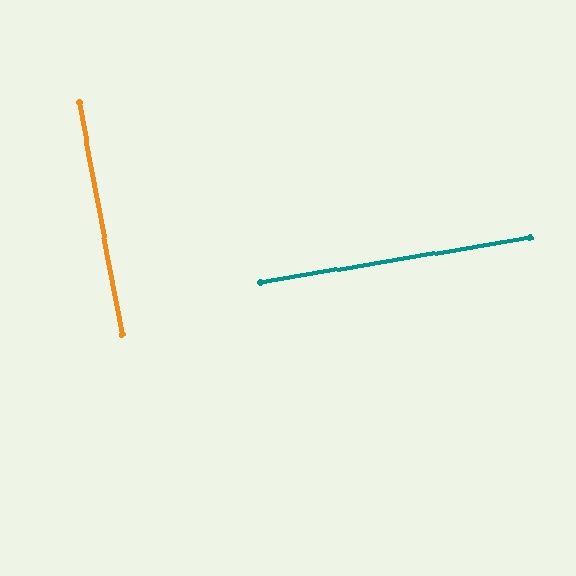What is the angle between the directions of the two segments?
Approximately 89 degrees.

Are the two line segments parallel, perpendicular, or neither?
Perpendicular — they meet at approximately 89°.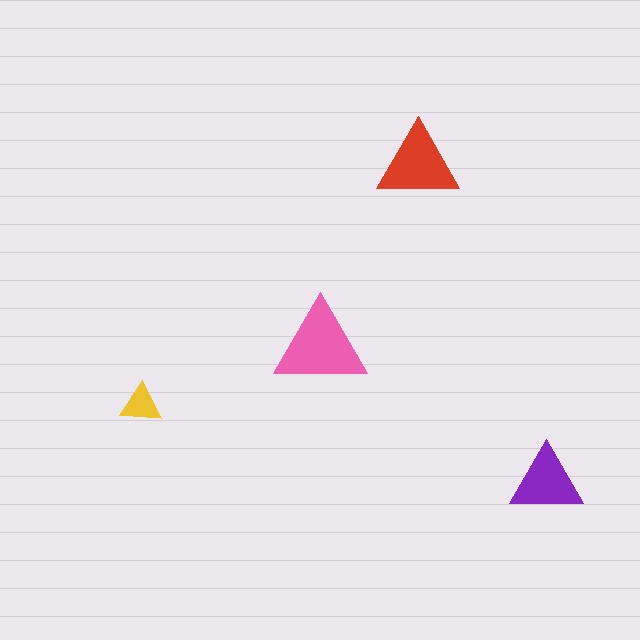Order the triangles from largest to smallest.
the pink one, the red one, the purple one, the yellow one.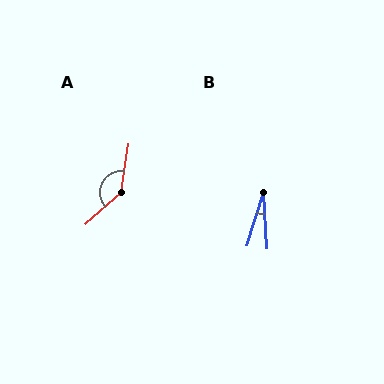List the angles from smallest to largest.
B (20°), A (140°).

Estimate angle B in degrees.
Approximately 20 degrees.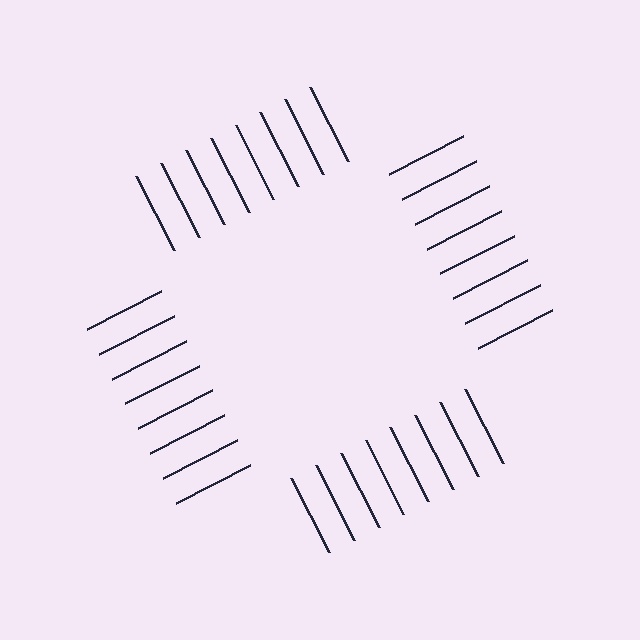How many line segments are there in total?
32 — 8 along each of the 4 edges.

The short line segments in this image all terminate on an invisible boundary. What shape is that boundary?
An illusory square — the line segments terminate on its edges but no continuous stroke is drawn.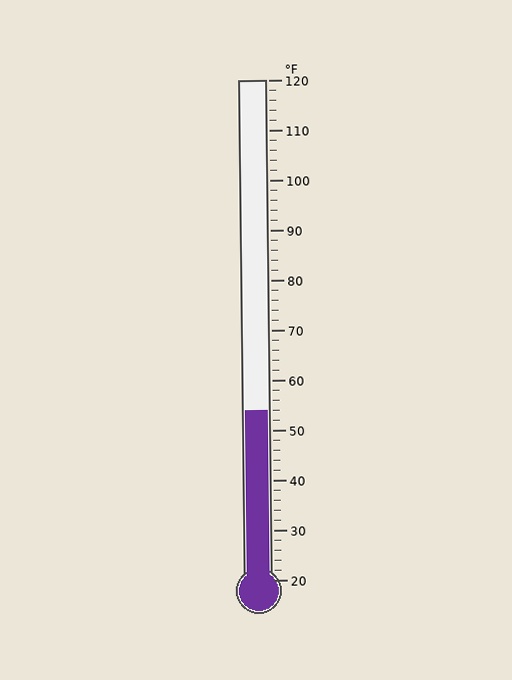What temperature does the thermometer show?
The thermometer shows approximately 54°F.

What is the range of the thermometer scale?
The thermometer scale ranges from 20°F to 120°F.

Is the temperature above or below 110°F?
The temperature is below 110°F.